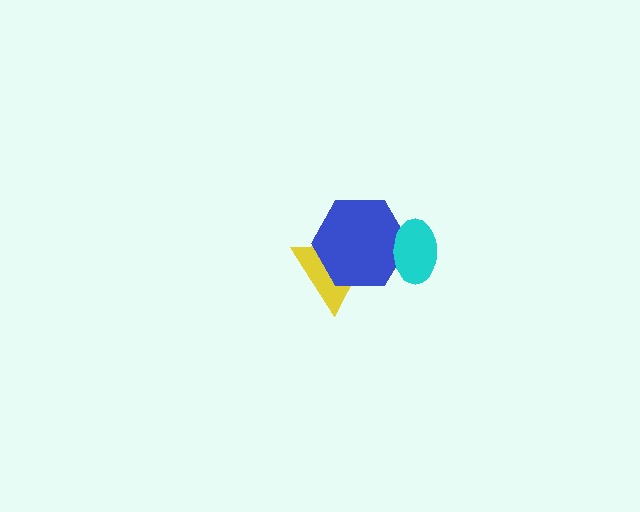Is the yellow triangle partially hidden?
Yes, it is partially covered by another shape.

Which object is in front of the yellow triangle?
The blue hexagon is in front of the yellow triangle.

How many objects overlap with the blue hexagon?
2 objects overlap with the blue hexagon.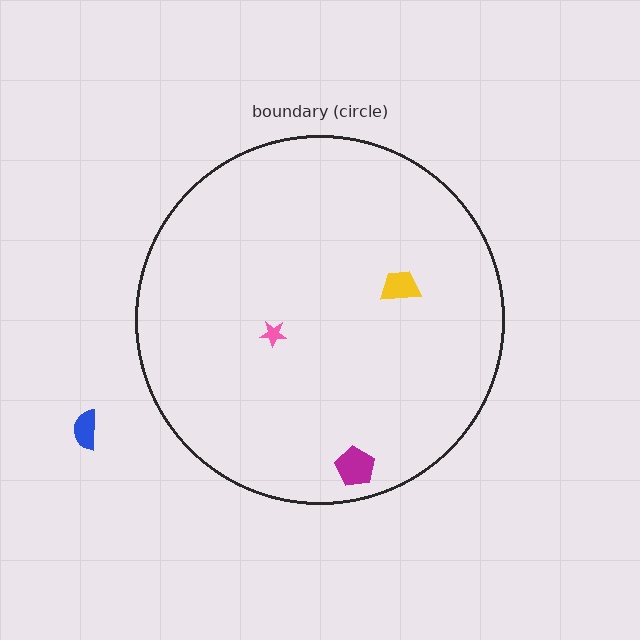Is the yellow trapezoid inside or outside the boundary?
Inside.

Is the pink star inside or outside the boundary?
Inside.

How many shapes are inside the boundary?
3 inside, 1 outside.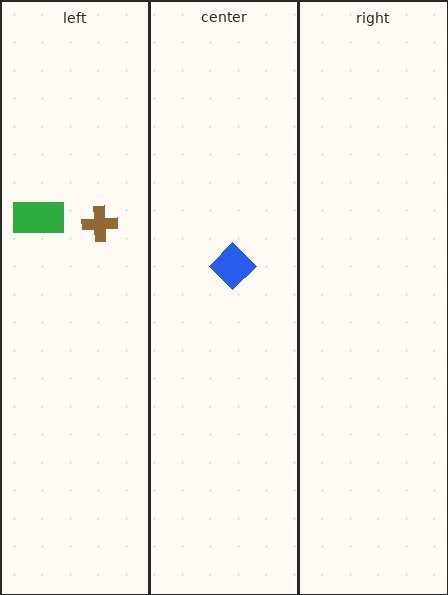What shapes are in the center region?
The blue diamond.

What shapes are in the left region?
The green rectangle, the brown cross.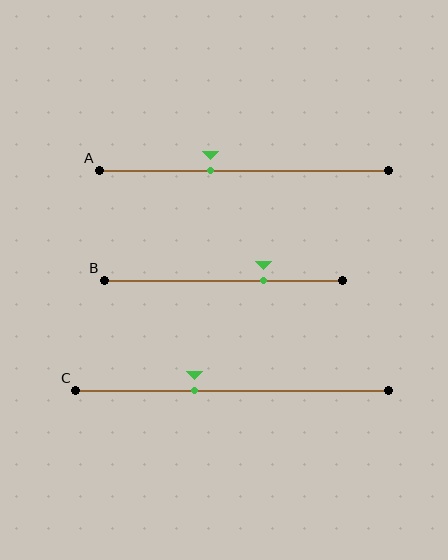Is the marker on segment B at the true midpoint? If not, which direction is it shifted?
No, the marker on segment B is shifted to the right by about 17% of the segment length.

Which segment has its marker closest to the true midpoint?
Segment A has its marker closest to the true midpoint.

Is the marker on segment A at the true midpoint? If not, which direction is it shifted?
No, the marker on segment A is shifted to the left by about 11% of the segment length.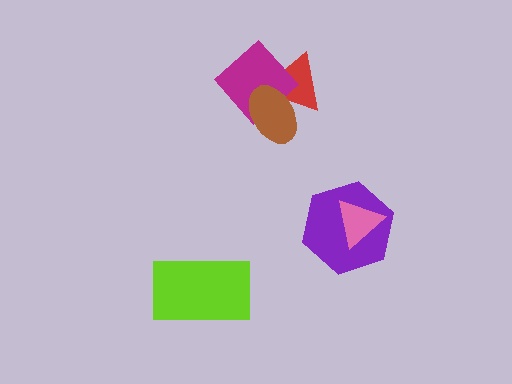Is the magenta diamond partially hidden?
Yes, it is partially covered by another shape.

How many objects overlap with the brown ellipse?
2 objects overlap with the brown ellipse.